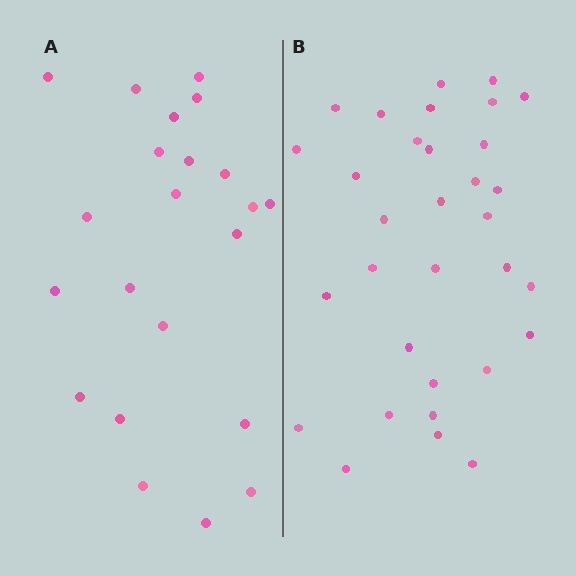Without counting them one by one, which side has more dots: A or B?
Region B (the right region) has more dots.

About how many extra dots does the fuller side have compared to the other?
Region B has roughly 10 or so more dots than region A.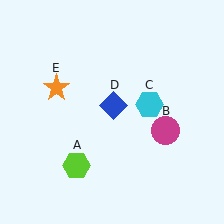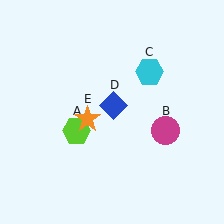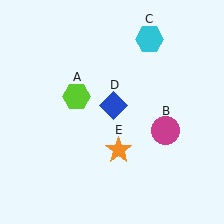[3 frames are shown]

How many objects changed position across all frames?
3 objects changed position: lime hexagon (object A), cyan hexagon (object C), orange star (object E).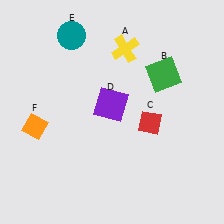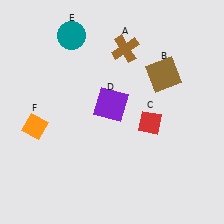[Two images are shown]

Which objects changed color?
A changed from yellow to brown. B changed from green to brown.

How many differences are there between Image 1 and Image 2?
There are 2 differences between the two images.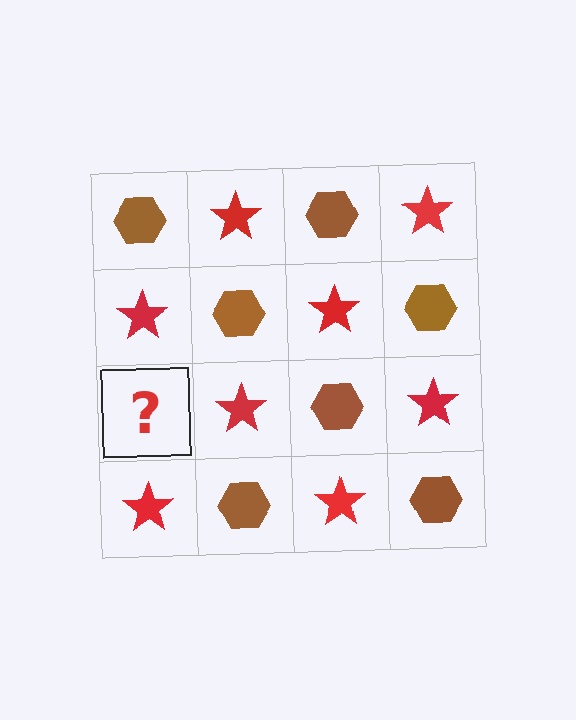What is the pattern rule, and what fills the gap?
The rule is that it alternates brown hexagon and red star in a checkerboard pattern. The gap should be filled with a brown hexagon.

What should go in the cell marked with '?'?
The missing cell should contain a brown hexagon.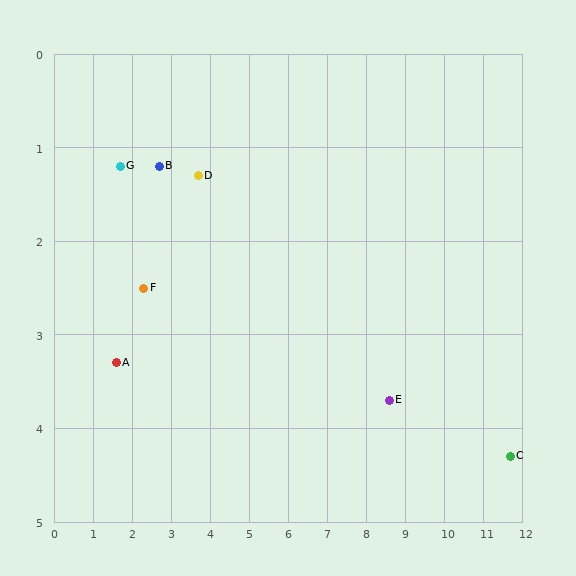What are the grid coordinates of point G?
Point G is at approximately (1.7, 1.2).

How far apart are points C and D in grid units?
Points C and D are about 8.5 grid units apart.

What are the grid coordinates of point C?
Point C is at approximately (11.7, 4.3).